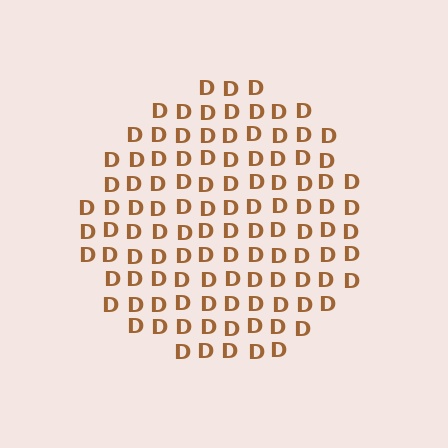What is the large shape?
The large shape is a circle.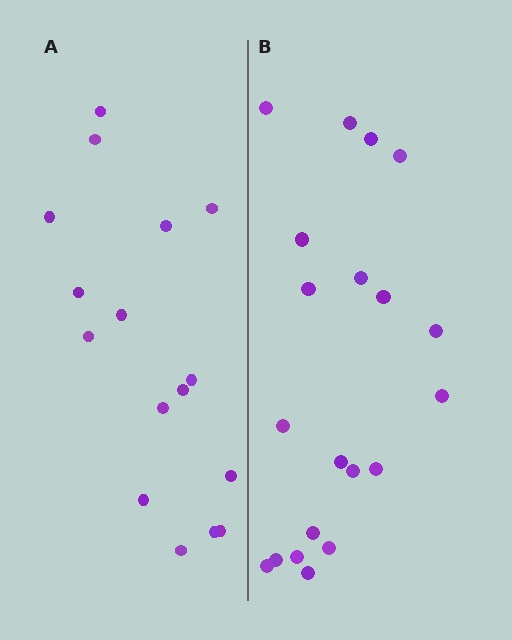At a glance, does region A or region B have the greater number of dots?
Region B (the right region) has more dots.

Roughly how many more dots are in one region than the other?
Region B has about 4 more dots than region A.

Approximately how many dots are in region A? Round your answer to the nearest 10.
About 20 dots. (The exact count is 16, which rounds to 20.)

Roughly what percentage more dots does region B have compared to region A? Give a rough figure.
About 25% more.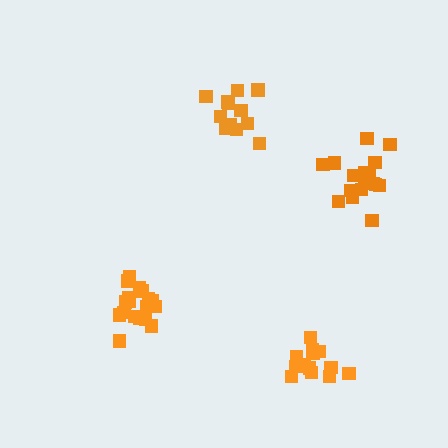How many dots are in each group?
Group 1: 18 dots, Group 2: 13 dots, Group 3: 18 dots, Group 4: 12 dots (61 total).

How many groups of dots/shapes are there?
There are 4 groups.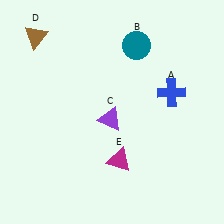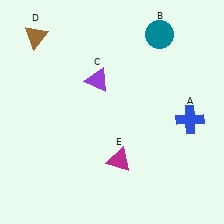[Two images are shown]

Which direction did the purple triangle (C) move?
The purple triangle (C) moved up.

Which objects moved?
The objects that moved are: the blue cross (A), the teal circle (B), the purple triangle (C).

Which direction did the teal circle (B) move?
The teal circle (B) moved right.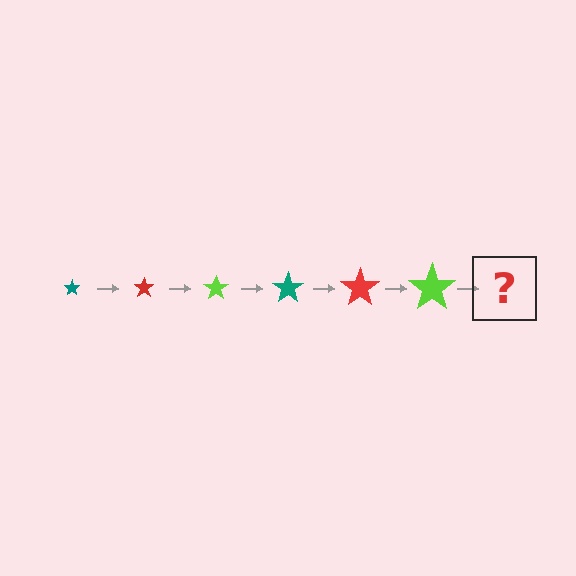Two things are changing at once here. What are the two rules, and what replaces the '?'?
The two rules are that the star grows larger each step and the color cycles through teal, red, and lime. The '?' should be a teal star, larger than the previous one.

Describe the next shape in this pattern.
It should be a teal star, larger than the previous one.